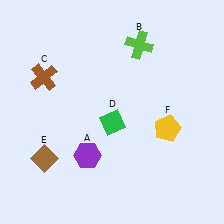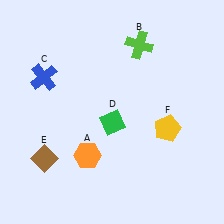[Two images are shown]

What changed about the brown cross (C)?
In Image 1, C is brown. In Image 2, it changed to blue.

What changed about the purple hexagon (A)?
In Image 1, A is purple. In Image 2, it changed to orange.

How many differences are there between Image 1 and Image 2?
There are 2 differences between the two images.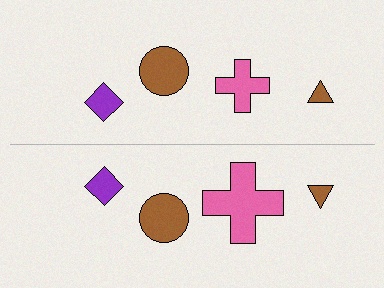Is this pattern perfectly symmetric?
No, the pattern is not perfectly symmetric. The pink cross on the bottom side has a different size than its mirror counterpart.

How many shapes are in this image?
There are 8 shapes in this image.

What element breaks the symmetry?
The pink cross on the bottom side has a different size than its mirror counterpart.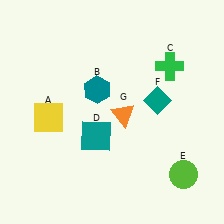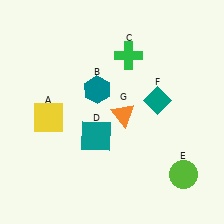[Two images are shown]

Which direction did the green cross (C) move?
The green cross (C) moved left.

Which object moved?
The green cross (C) moved left.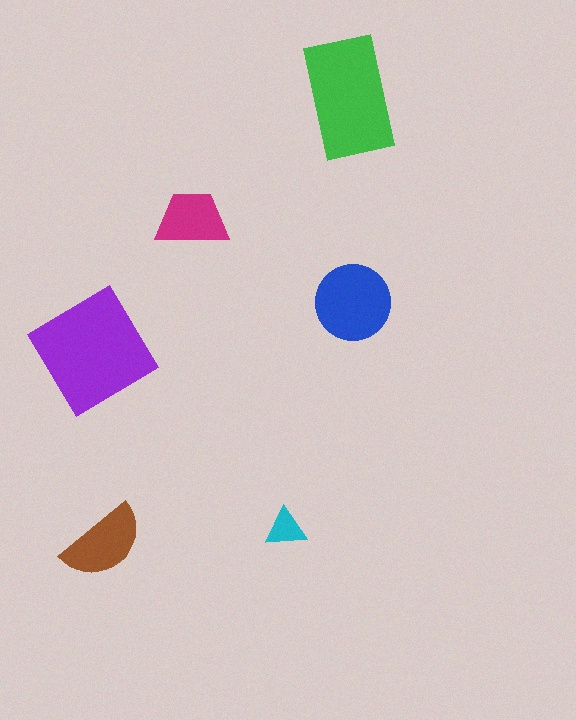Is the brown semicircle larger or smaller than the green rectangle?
Smaller.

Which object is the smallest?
The cyan triangle.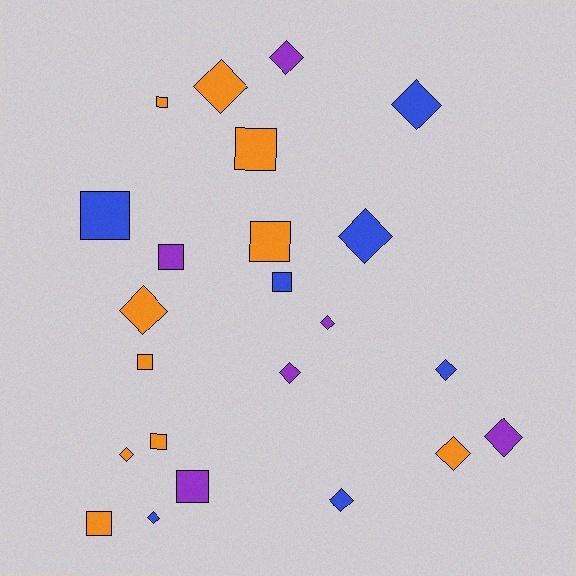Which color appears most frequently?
Orange, with 10 objects.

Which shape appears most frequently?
Diamond, with 13 objects.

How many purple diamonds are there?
There are 4 purple diamonds.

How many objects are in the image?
There are 23 objects.